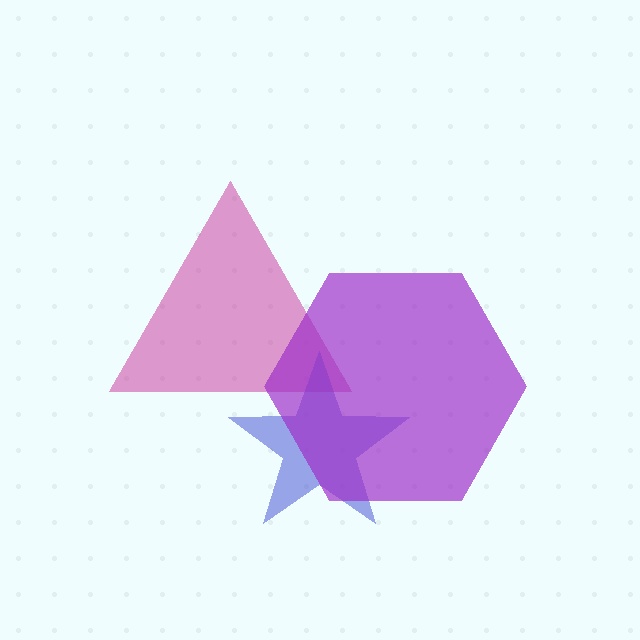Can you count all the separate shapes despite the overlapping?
Yes, there are 3 separate shapes.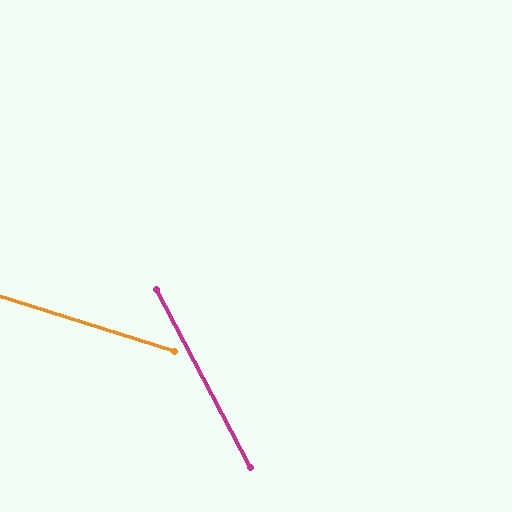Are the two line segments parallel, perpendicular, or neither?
Neither parallel nor perpendicular — they differ by about 45°.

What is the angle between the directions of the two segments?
Approximately 45 degrees.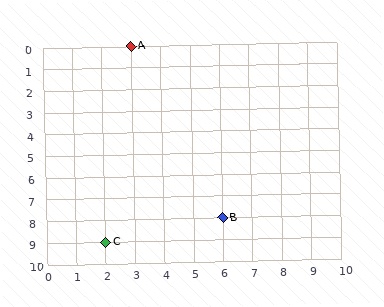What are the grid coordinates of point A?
Point A is at grid coordinates (3, 0).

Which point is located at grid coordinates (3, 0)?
Point A is at (3, 0).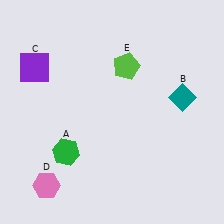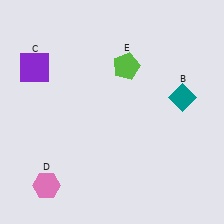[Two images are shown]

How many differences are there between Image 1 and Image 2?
There is 1 difference between the two images.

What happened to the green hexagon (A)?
The green hexagon (A) was removed in Image 2. It was in the bottom-left area of Image 1.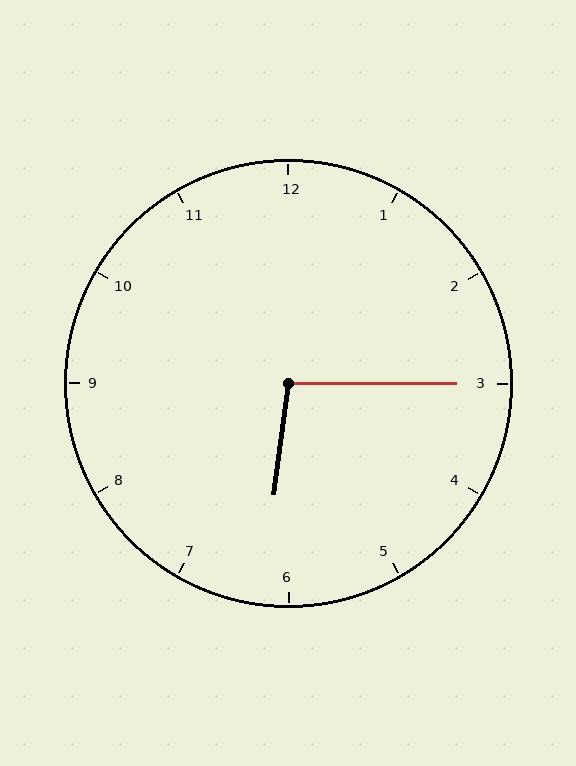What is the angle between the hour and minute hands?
Approximately 98 degrees.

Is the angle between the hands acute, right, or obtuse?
It is obtuse.